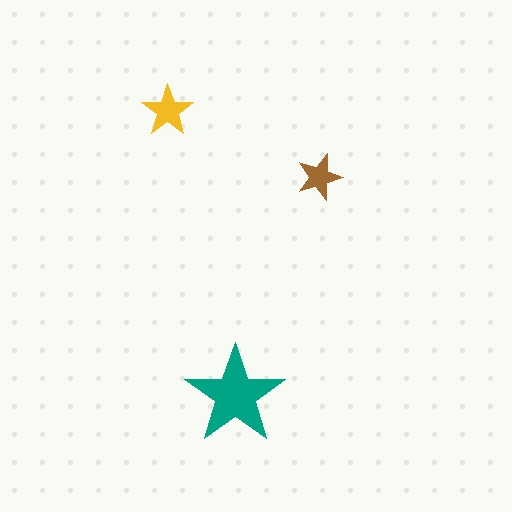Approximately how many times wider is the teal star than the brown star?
About 2 times wider.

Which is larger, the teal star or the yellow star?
The teal one.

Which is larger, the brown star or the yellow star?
The yellow one.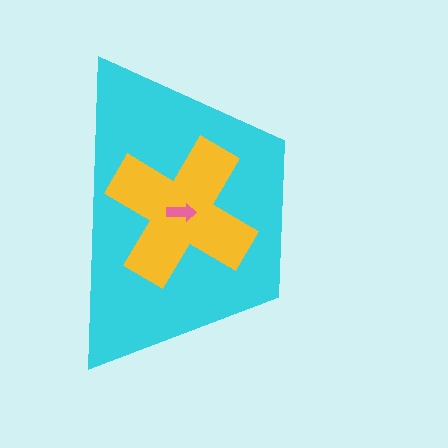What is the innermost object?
The pink arrow.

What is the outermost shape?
The cyan trapezoid.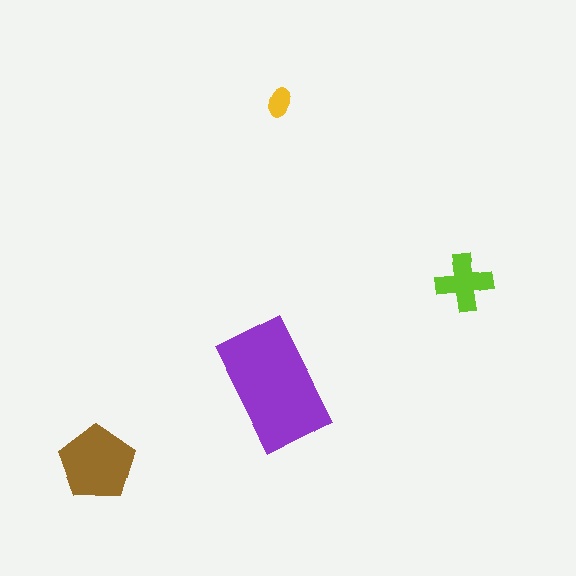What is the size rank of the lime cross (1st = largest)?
3rd.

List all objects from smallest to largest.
The yellow ellipse, the lime cross, the brown pentagon, the purple rectangle.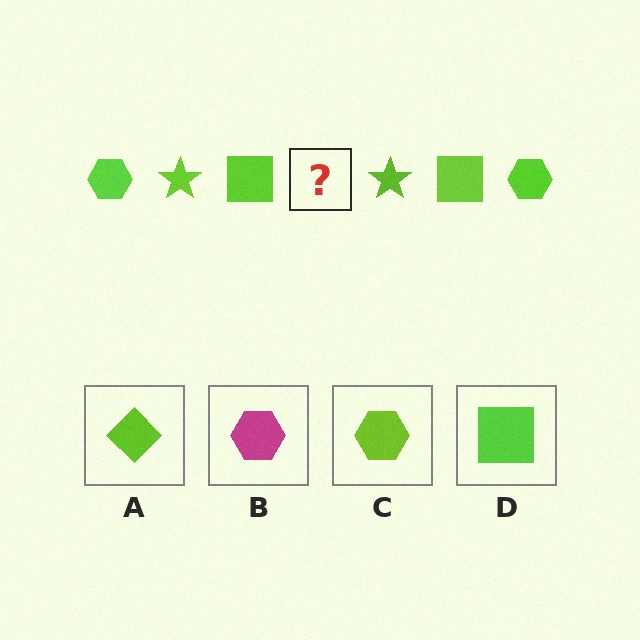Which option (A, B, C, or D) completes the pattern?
C.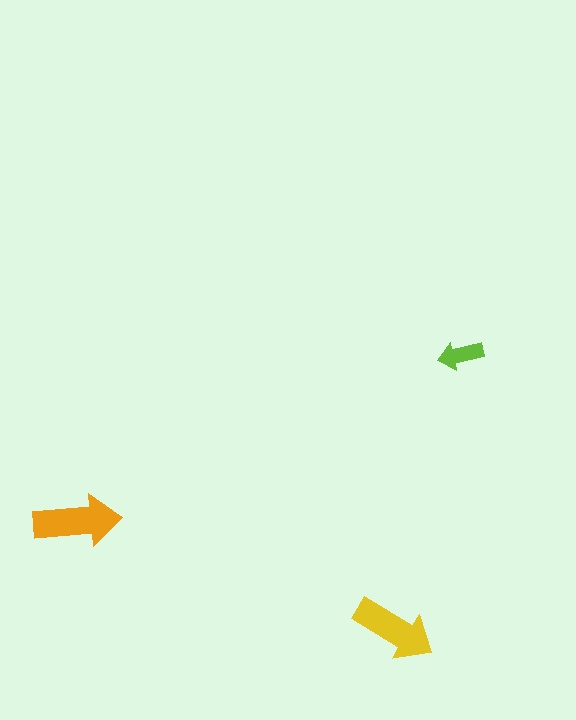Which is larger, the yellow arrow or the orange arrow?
The orange one.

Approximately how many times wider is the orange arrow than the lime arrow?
About 2 times wider.